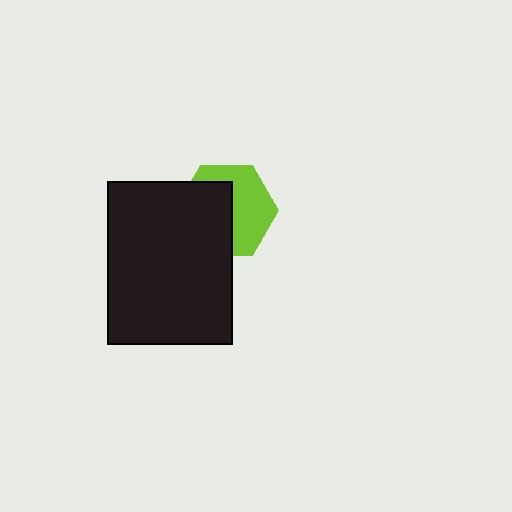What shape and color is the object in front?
The object in front is a black rectangle.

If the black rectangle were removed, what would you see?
You would see the complete lime hexagon.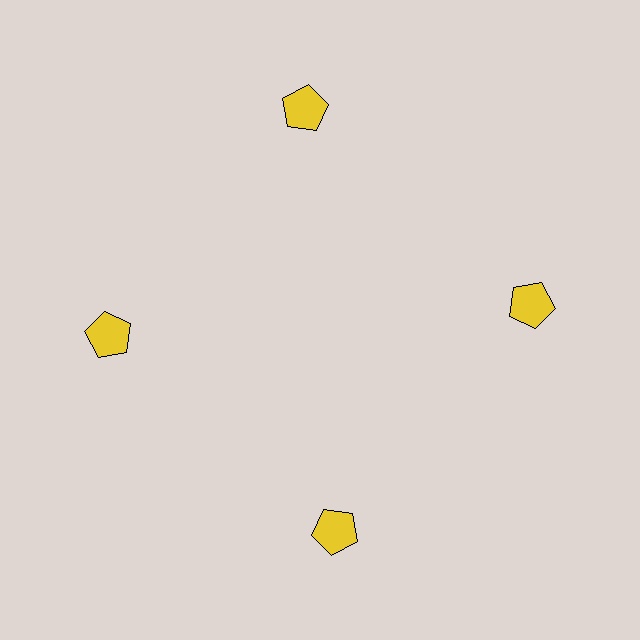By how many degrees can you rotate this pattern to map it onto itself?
The pattern maps onto itself every 90 degrees of rotation.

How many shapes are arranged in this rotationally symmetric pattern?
There are 4 shapes, arranged in 4 groups of 1.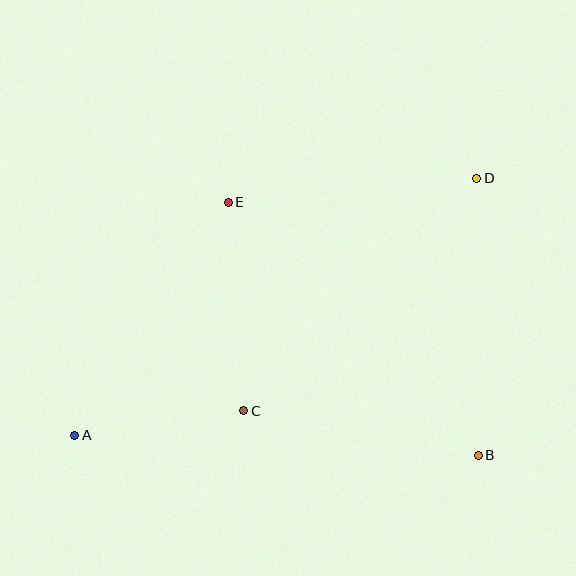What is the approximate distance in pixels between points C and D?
The distance between C and D is approximately 329 pixels.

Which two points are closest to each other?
Points A and C are closest to each other.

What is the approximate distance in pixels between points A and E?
The distance between A and E is approximately 279 pixels.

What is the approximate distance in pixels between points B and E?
The distance between B and E is approximately 355 pixels.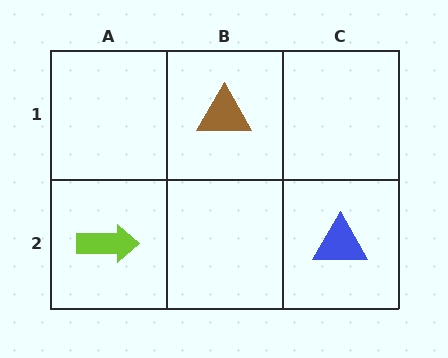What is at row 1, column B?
A brown triangle.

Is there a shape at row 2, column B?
No, that cell is empty.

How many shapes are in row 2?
2 shapes.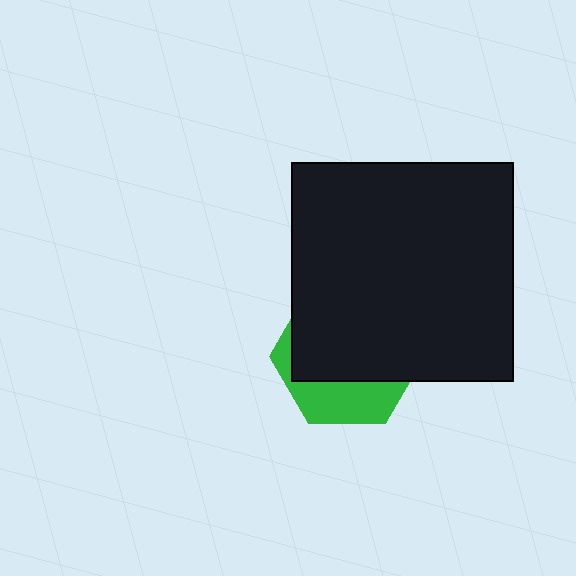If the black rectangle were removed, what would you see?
You would see the complete green hexagon.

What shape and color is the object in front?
The object in front is a black rectangle.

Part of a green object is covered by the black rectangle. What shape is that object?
It is a hexagon.